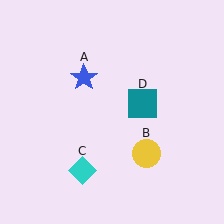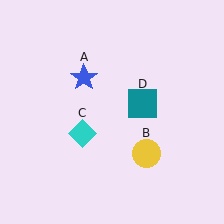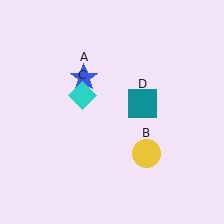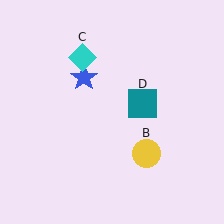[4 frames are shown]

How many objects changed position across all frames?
1 object changed position: cyan diamond (object C).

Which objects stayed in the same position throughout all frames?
Blue star (object A) and yellow circle (object B) and teal square (object D) remained stationary.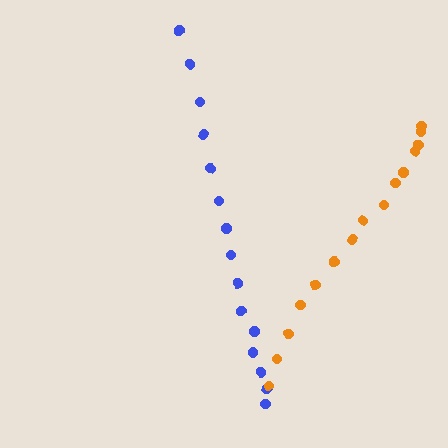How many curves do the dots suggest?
There are 2 distinct paths.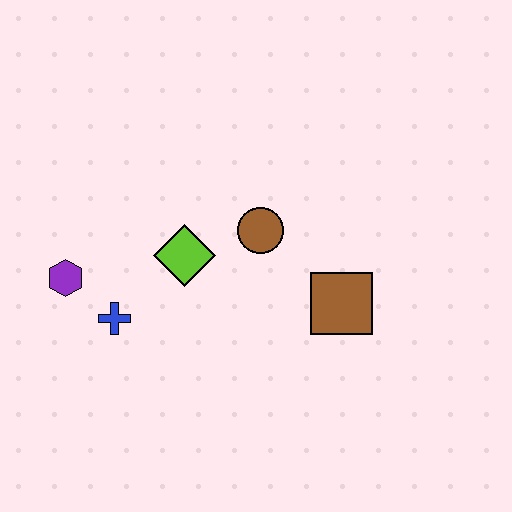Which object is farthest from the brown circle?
The purple hexagon is farthest from the brown circle.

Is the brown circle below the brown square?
No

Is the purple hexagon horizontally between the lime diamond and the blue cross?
No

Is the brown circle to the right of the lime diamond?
Yes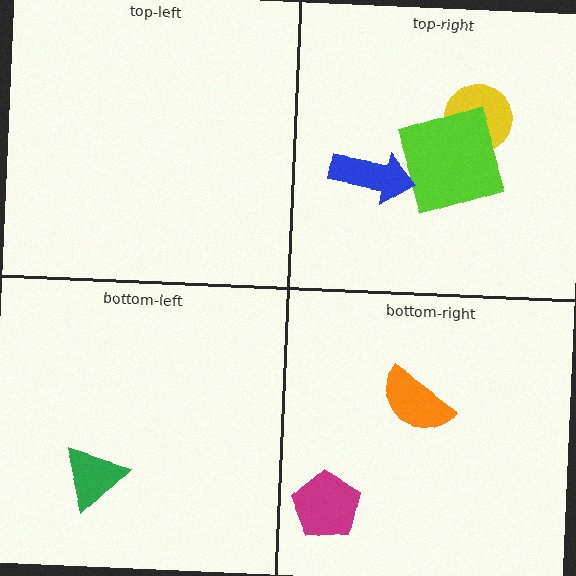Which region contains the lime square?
The top-right region.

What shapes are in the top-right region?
The yellow circle, the lime square, the blue arrow.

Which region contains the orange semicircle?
The bottom-right region.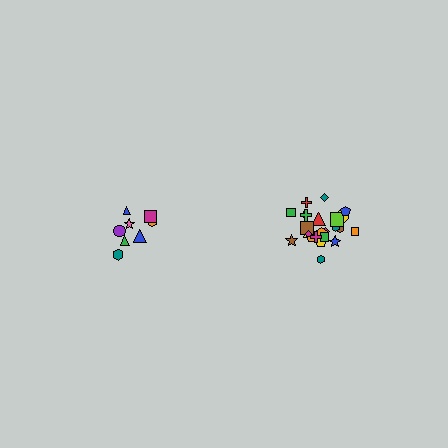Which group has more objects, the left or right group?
The right group.